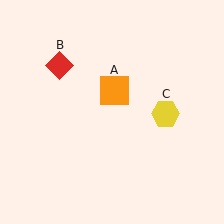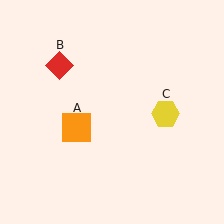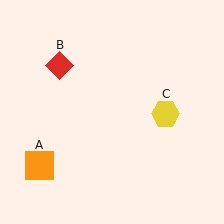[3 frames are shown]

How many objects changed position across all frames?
1 object changed position: orange square (object A).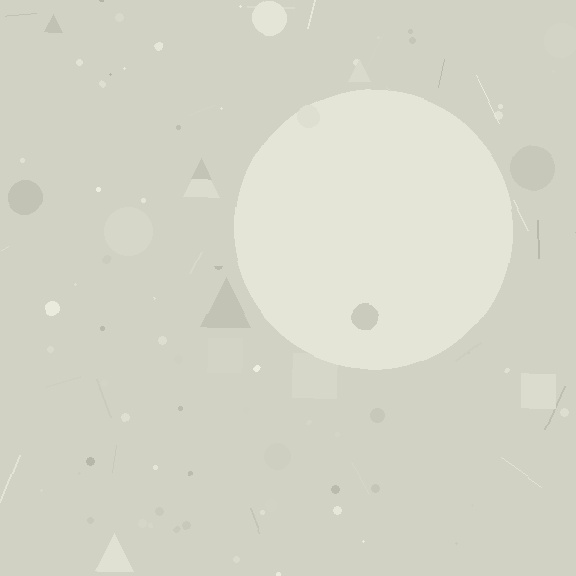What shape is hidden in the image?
A circle is hidden in the image.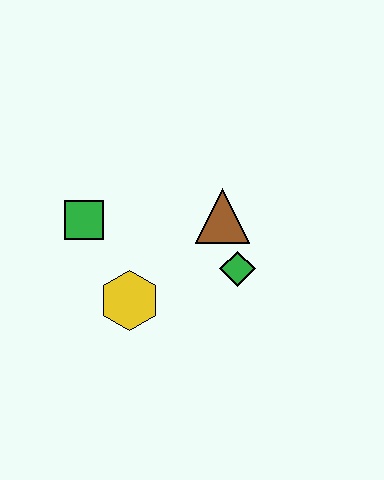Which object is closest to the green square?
The yellow hexagon is closest to the green square.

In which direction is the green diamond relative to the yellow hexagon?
The green diamond is to the right of the yellow hexagon.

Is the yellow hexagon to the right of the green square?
Yes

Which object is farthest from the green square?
The green diamond is farthest from the green square.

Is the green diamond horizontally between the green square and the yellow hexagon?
No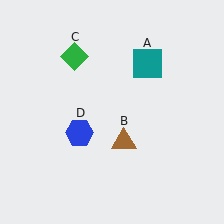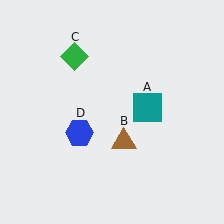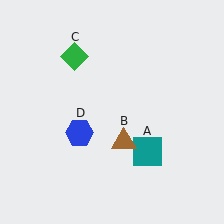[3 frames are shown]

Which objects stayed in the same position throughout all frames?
Brown triangle (object B) and green diamond (object C) and blue hexagon (object D) remained stationary.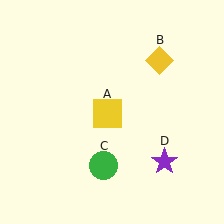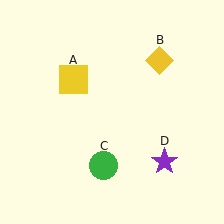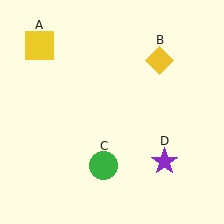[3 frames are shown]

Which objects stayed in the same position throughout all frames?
Yellow diamond (object B) and green circle (object C) and purple star (object D) remained stationary.